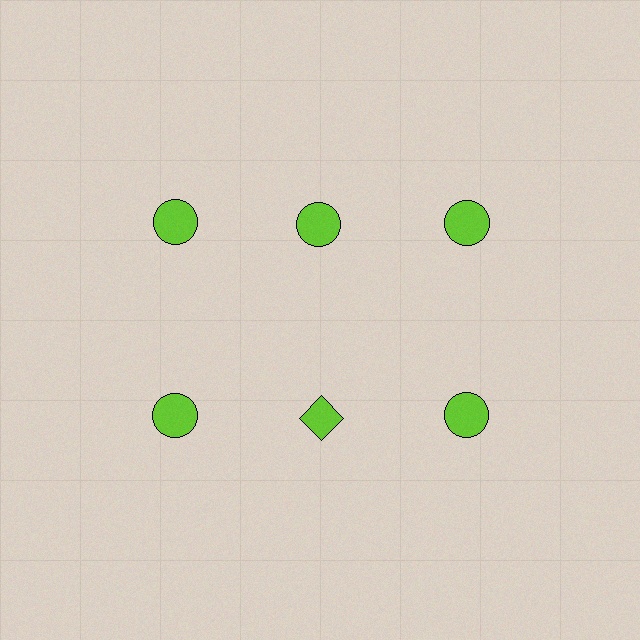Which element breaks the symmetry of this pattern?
The lime diamond in the second row, second from left column breaks the symmetry. All other shapes are lime circles.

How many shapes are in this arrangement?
There are 6 shapes arranged in a grid pattern.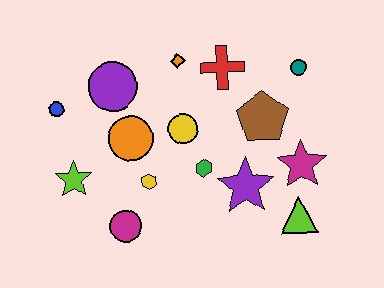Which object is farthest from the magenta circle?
The teal circle is farthest from the magenta circle.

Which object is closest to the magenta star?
The lime triangle is closest to the magenta star.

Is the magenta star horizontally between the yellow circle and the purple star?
No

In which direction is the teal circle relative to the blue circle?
The teal circle is to the right of the blue circle.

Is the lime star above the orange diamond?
No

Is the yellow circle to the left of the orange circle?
No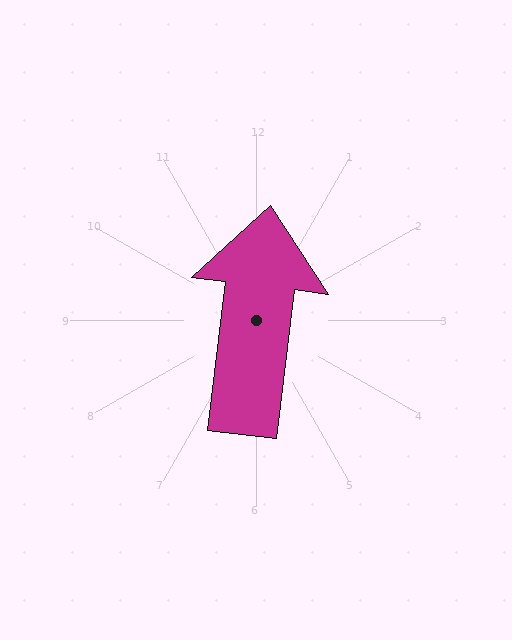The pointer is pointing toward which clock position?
Roughly 12 o'clock.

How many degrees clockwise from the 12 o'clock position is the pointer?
Approximately 7 degrees.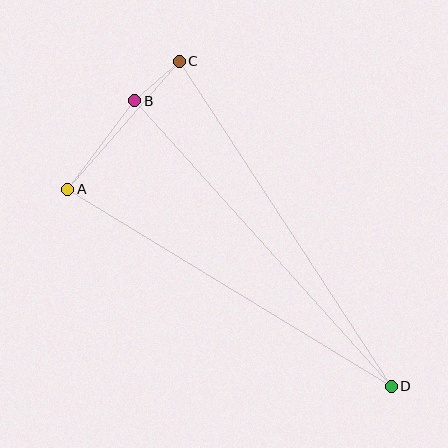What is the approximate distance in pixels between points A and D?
The distance between A and D is approximately 379 pixels.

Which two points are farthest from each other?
Points C and D are farthest from each other.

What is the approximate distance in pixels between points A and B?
The distance between A and B is approximately 111 pixels.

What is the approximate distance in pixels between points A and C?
The distance between A and C is approximately 170 pixels.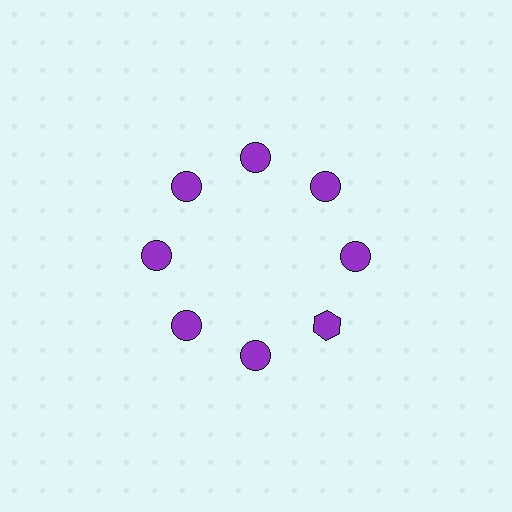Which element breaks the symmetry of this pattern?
The purple hexagon at roughly the 4 o'clock position breaks the symmetry. All other shapes are purple circles.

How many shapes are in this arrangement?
There are 8 shapes arranged in a ring pattern.